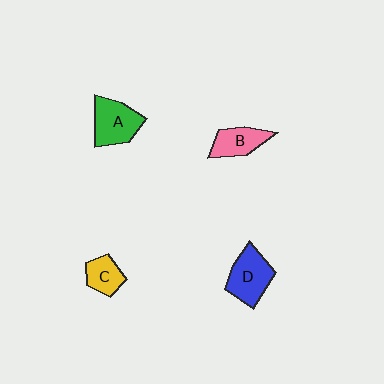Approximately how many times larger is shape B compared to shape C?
Approximately 1.2 times.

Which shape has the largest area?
Shape D (blue).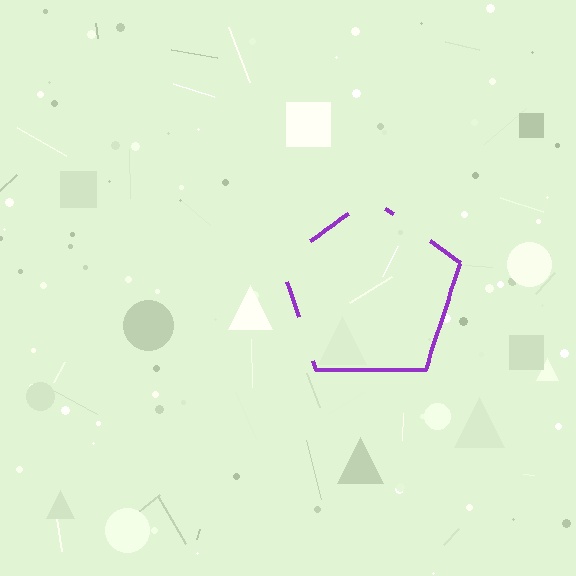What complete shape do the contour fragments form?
The contour fragments form a pentagon.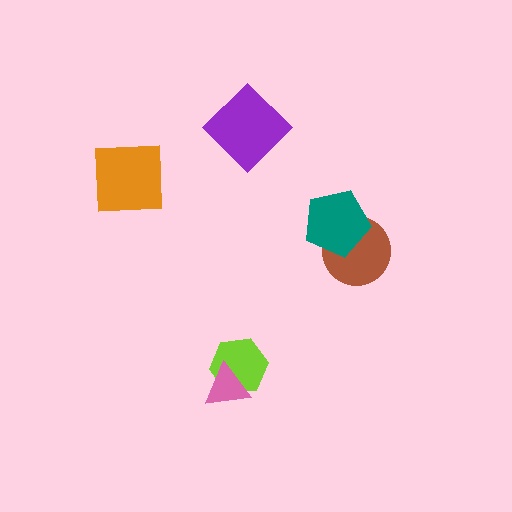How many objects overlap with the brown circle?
1 object overlaps with the brown circle.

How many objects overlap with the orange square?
0 objects overlap with the orange square.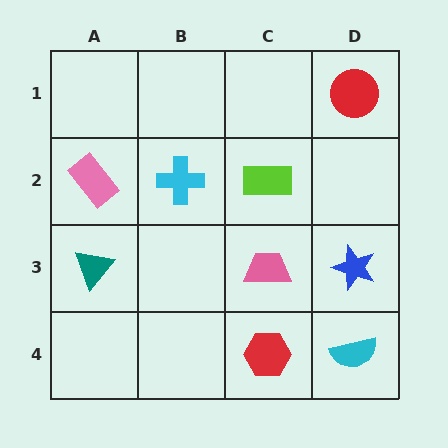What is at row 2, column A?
A pink rectangle.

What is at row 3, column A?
A teal triangle.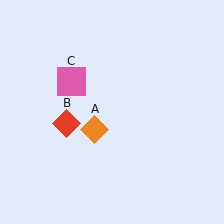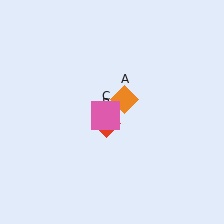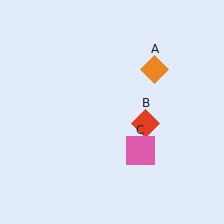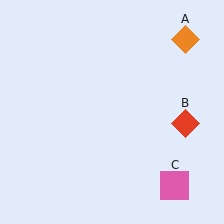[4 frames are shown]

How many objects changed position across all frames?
3 objects changed position: orange diamond (object A), red diamond (object B), pink square (object C).